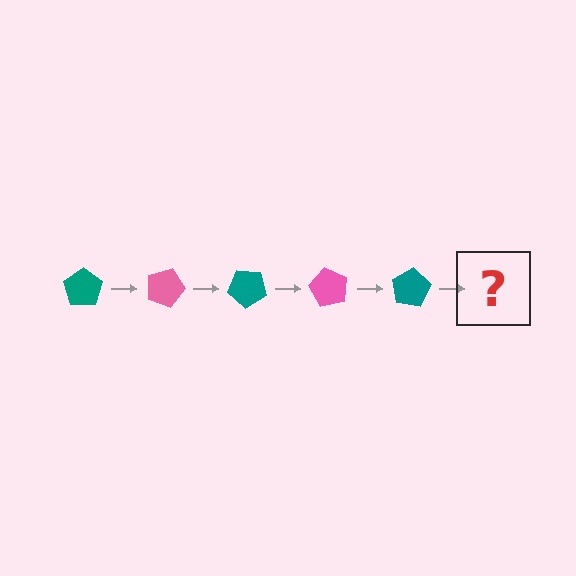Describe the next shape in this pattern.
It should be a pink pentagon, rotated 100 degrees from the start.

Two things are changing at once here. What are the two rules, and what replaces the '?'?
The two rules are that it rotates 20 degrees each step and the color cycles through teal and pink. The '?' should be a pink pentagon, rotated 100 degrees from the start.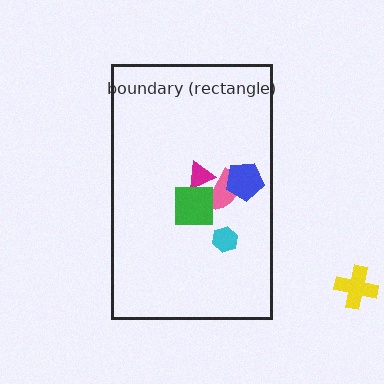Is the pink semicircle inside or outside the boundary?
Inside.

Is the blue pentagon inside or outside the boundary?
Inside.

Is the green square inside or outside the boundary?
Inside.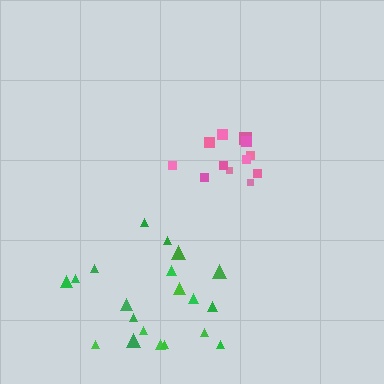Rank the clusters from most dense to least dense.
pink, green.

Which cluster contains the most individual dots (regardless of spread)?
Green (20).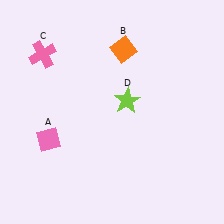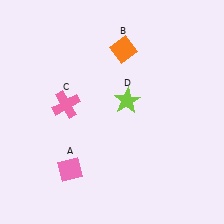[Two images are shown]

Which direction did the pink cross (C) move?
The pink cross (C) moved down.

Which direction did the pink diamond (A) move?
The pink diamond (A) moved down.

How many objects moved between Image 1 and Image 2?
2 objects moved between the two images.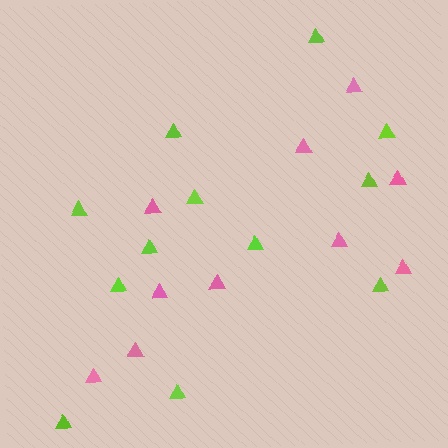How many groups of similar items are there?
There are 2 groups: one group of lime triangles (12) and one group of pink triangles (10).